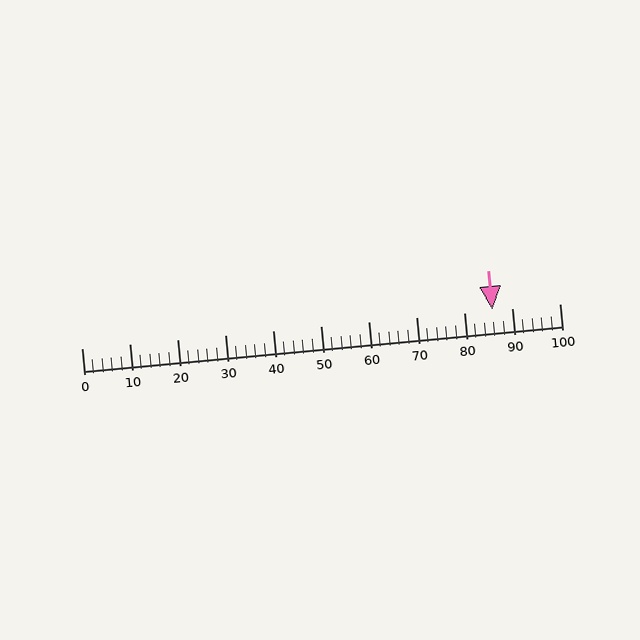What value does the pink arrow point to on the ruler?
The pink arrow points to approximately 86.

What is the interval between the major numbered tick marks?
The major tick marks are spaced 10 units apart.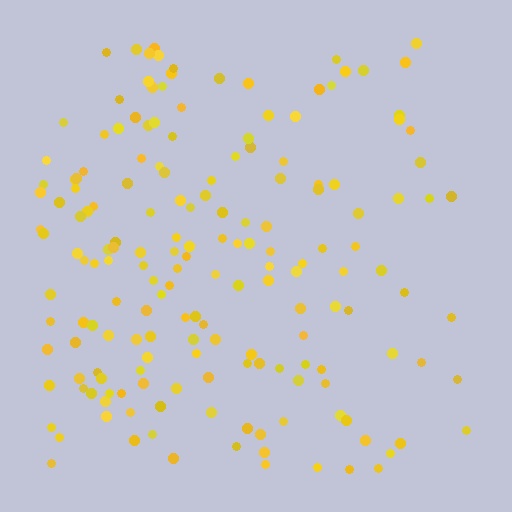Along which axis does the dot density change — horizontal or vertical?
Horizontal.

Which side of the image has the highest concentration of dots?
The left.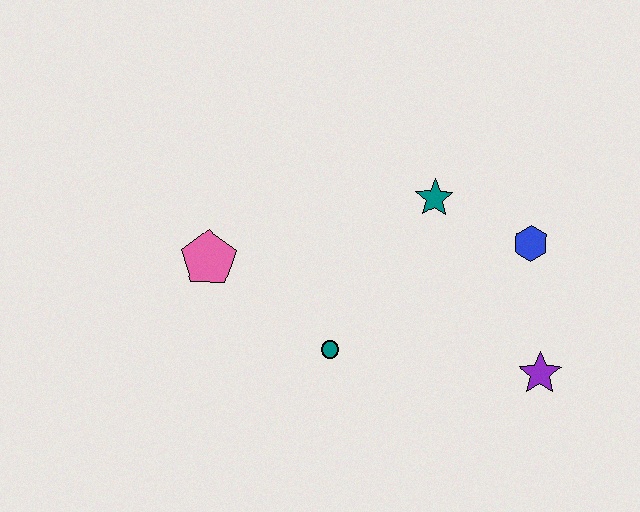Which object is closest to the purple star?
The blue hexagon is closest to the purple star.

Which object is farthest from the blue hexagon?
The pink pentagon is farthest from the blue hexagon.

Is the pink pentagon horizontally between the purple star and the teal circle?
No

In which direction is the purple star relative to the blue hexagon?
The purple star is below the blue hexagon.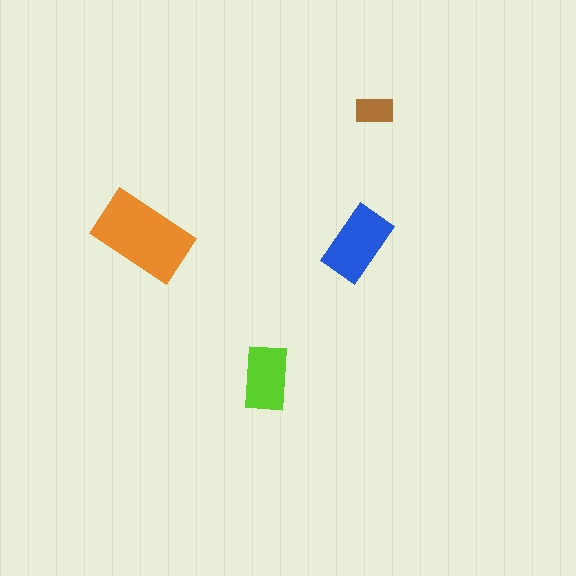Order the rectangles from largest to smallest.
the orange one, the blue one, the lime one, the brown one.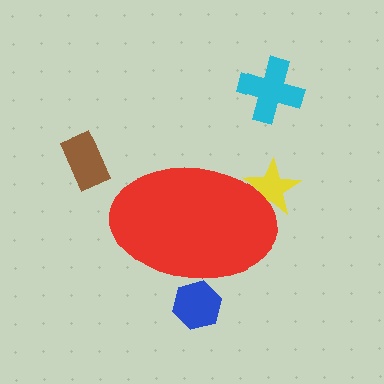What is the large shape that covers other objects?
A red ellipse.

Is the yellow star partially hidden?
Yes, the yellow star is partially hidden behind the red ellipse.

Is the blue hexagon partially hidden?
Yes, the blue hexagon is partially hidden behind the red ellipse.